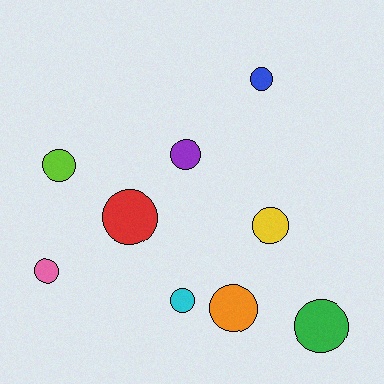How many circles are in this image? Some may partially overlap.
There are 9 circles.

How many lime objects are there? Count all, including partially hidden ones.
There is 1 lime object.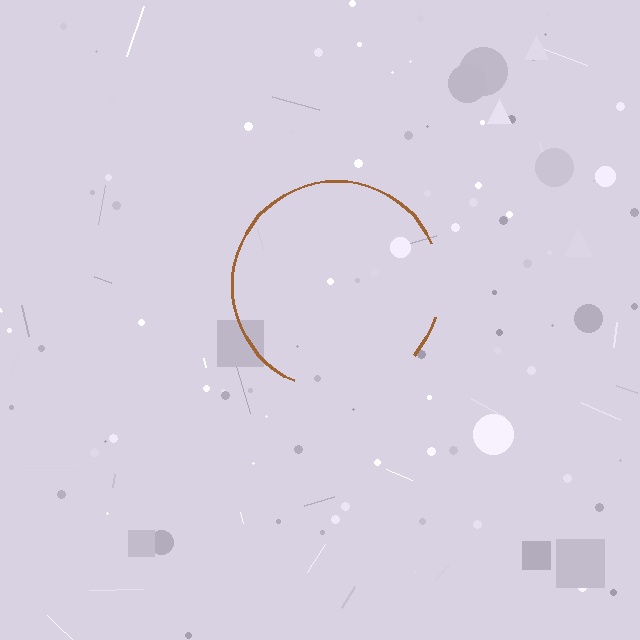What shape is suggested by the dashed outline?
The dashed outline suggests a circle.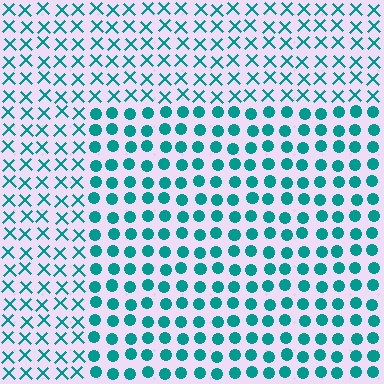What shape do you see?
I see a rectangle.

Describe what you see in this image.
The image is filled with small teal elements arranged in a uniform grid. A rectangle-shaped region contains circles, while the surrounding area contains X marks. The boundary is defined purely by the change in element shape.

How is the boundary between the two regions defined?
The boundary is defined by a change in element shape: circles inside vs. X marks outside. All elements share the same color and spacing.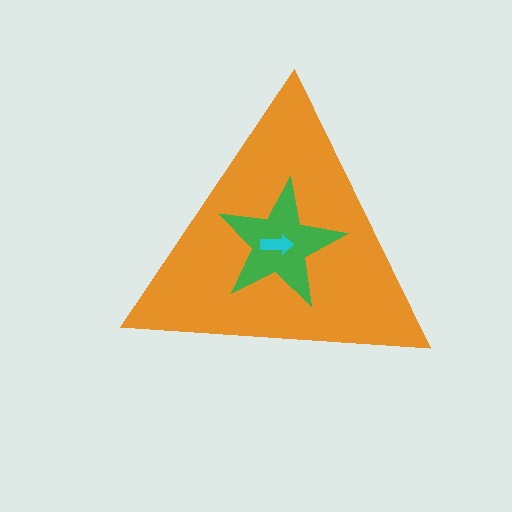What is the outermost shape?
The orange triangle.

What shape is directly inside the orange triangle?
The green star.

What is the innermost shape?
The cyan arrow.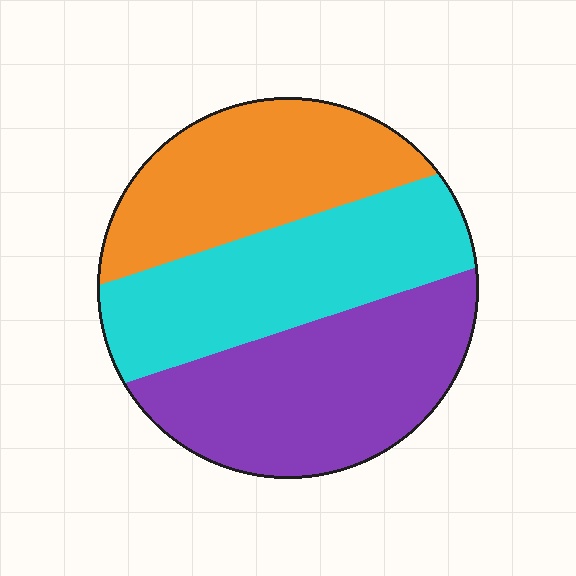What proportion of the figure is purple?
Purple takes up about three eighths (3/8) of the figure.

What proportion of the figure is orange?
Orange takes up about one third (1/3) of the figure.